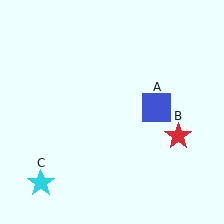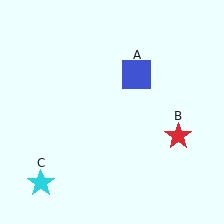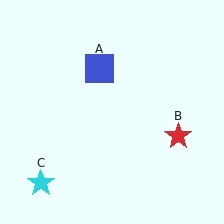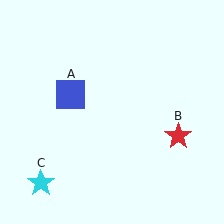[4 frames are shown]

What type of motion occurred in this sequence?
The blue square (object A) rotated counterclockwise around the center of the scene.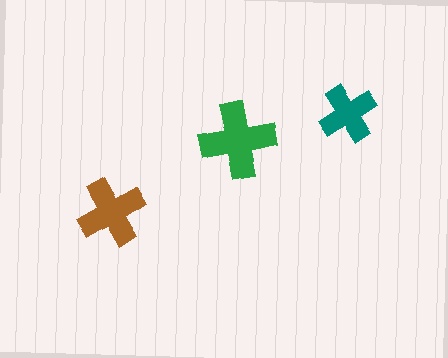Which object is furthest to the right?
The teal cross is rightmost.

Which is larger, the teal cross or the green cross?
The green one.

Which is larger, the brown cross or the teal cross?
The brown one.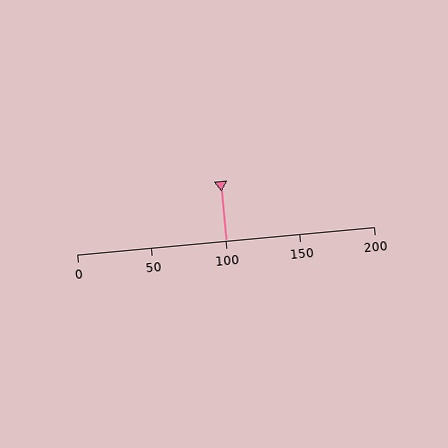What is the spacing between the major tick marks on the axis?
The major ticks are spaced 50 apart.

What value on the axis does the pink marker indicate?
The marker indicates approximately 100.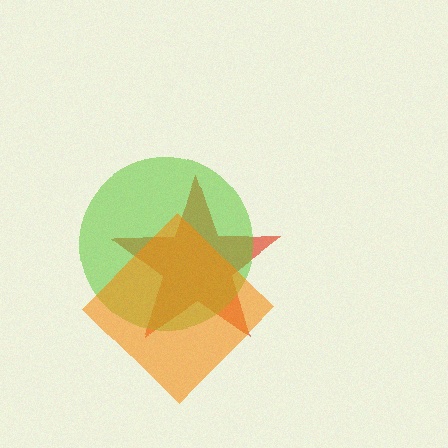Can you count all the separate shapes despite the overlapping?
Yes, there are 3 separate shapes.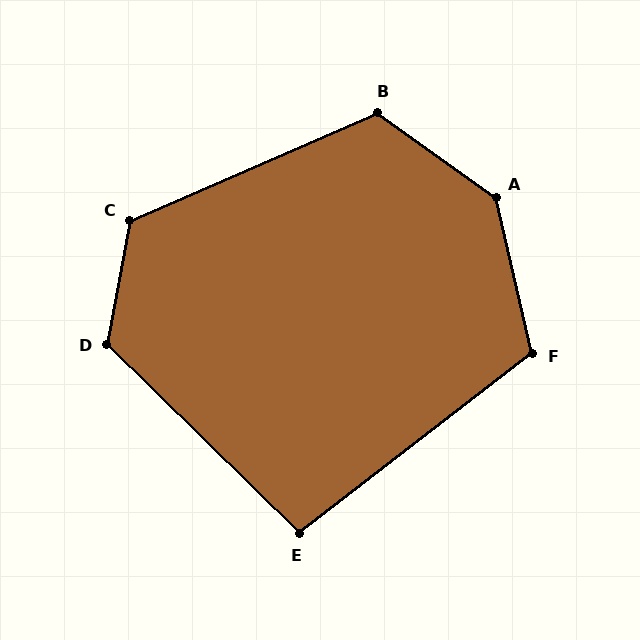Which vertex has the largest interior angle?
A, at approximately 138 degrees.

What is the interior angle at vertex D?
Approximately 124 degrees (obtuse).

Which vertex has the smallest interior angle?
E, at approximately 98 degrees.